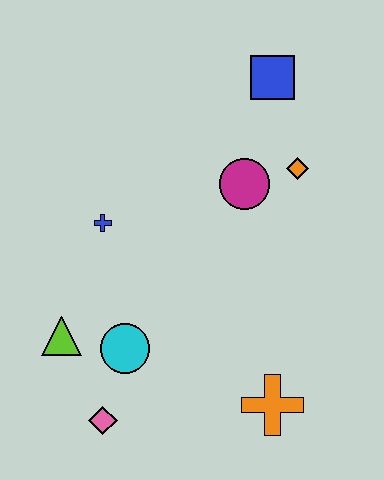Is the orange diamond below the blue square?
Yes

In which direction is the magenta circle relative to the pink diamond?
The magenta circle is above the pink diamond.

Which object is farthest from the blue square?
The pink diamond is farthest from the blue square.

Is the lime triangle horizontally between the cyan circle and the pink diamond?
No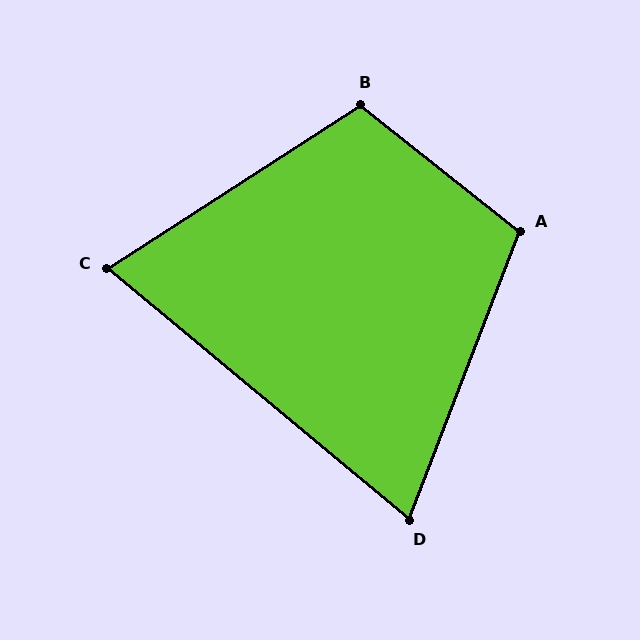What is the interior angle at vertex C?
Approximately 73 degrees (acute).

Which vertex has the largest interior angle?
B, at approximately 109 degrees.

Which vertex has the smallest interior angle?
D, at approximately 71 degrees.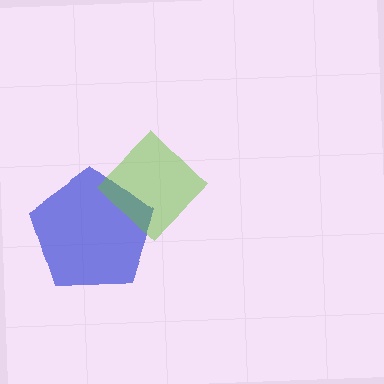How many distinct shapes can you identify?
There are 2 distinct shapes: a blue pentagon, a lime diamond.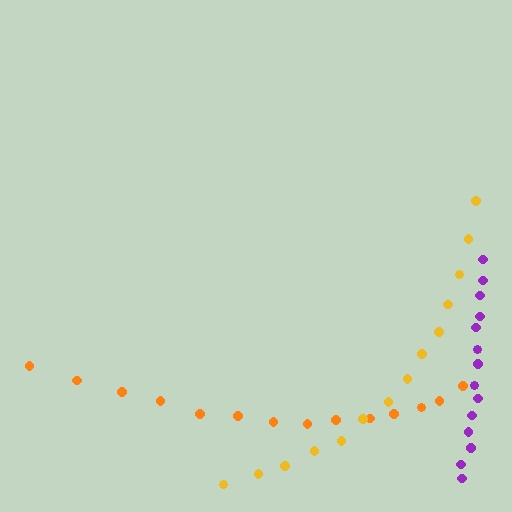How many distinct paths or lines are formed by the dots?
There are 3 distinct paths.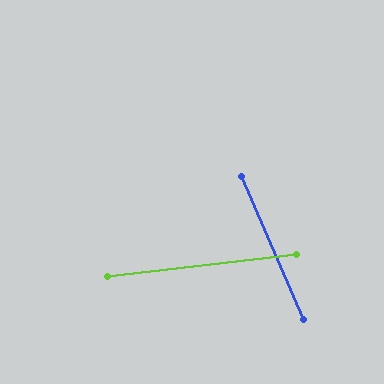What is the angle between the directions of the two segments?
Approximately 74 degrees.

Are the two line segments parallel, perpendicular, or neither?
Neither parallel nor perpendicular — they differ by about 74°.